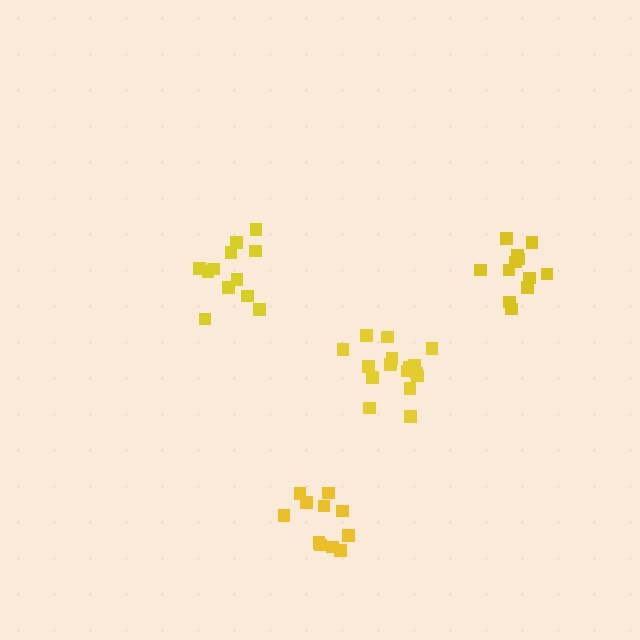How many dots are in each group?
Group 1: 11 dots, Group 2: 12 dots, Group 3: 12 dots, Group 4: 16 dots (51 total).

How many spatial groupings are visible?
There are 4 spatial groupings.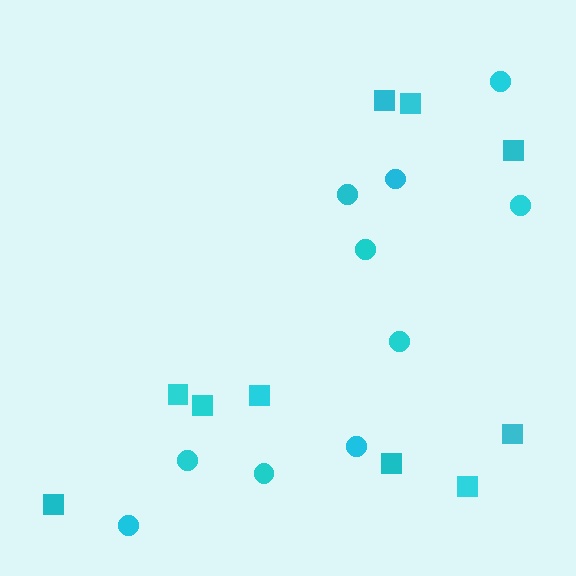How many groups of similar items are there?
There are 2 groups: one group of squares (10) and one group of circles (10).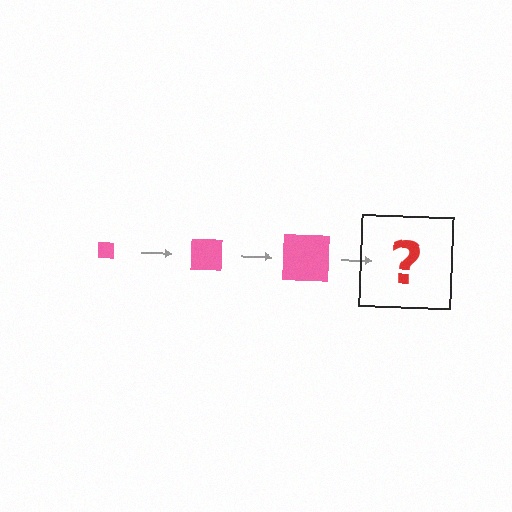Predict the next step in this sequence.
The next step is a pink square, larger than the previous one.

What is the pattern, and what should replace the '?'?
The pattern is that the square gets progressively larger each step. The '?' should be a pink square, larger than the previous one.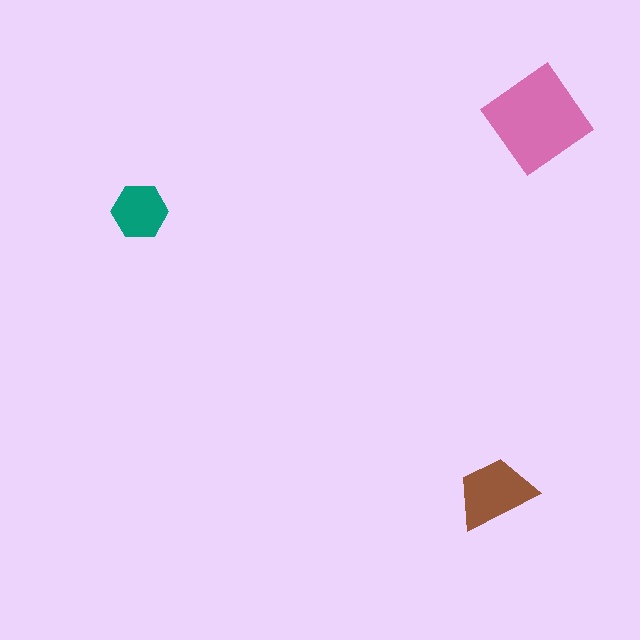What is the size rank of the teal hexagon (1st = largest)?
3rd.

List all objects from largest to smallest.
The pink diamond, the brown trapezoid, the teal hexagon.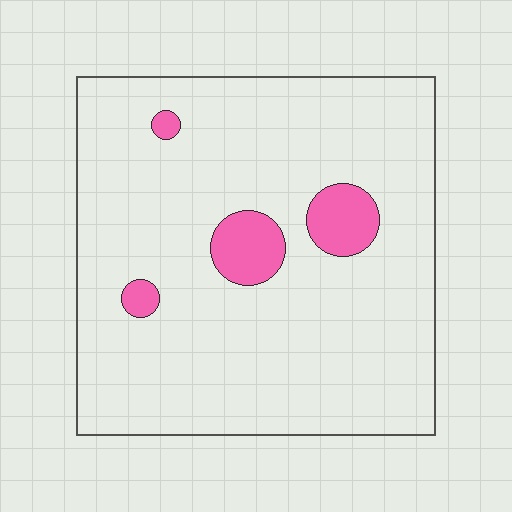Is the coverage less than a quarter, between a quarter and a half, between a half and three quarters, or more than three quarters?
Less than a quarter.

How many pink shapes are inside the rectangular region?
4.